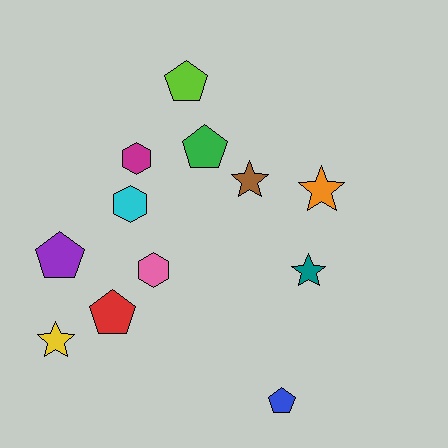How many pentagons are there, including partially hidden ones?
There are 5 pentagons.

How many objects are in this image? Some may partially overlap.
There are 12 objects.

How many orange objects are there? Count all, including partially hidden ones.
There is 1 orange object.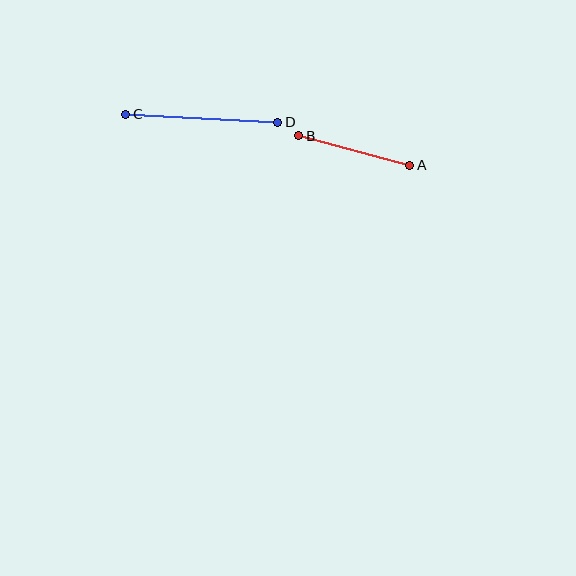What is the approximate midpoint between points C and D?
The midpoint is at approximately (202, 118) pixels.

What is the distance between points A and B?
The distance is approximately 115 pixels.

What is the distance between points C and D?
The distance is approximately 152 pixels.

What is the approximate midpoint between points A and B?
The midpoint is at approximately (354, 150) pixels.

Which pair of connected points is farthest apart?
Points C and D are farthest apart.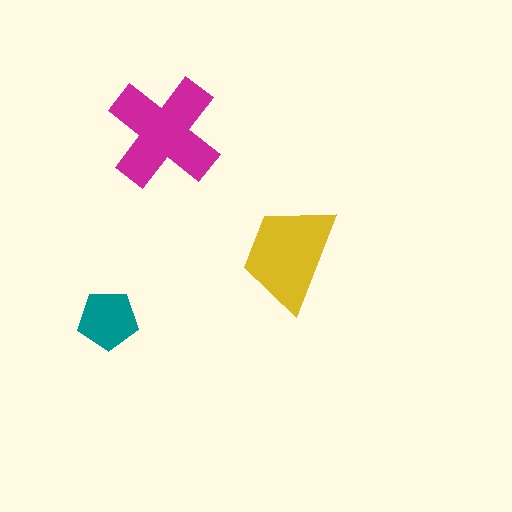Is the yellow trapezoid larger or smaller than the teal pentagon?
Larger.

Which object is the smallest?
The teal pentagon.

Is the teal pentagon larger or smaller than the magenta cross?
Smaller.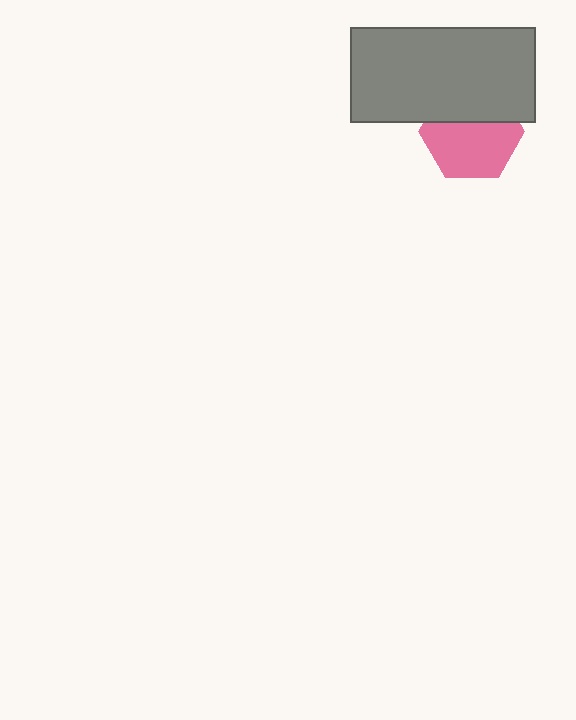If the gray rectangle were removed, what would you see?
You would see the complete pink hexagon.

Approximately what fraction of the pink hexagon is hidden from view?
Roughly 39% of the pink hexagon is hidden behind the gray rectangle.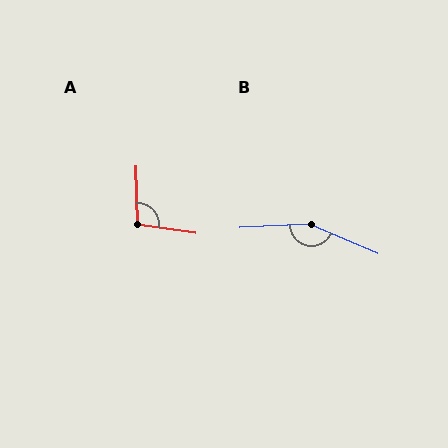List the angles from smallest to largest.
A (99°), B (154°).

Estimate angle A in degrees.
Approximately 99 degrees.